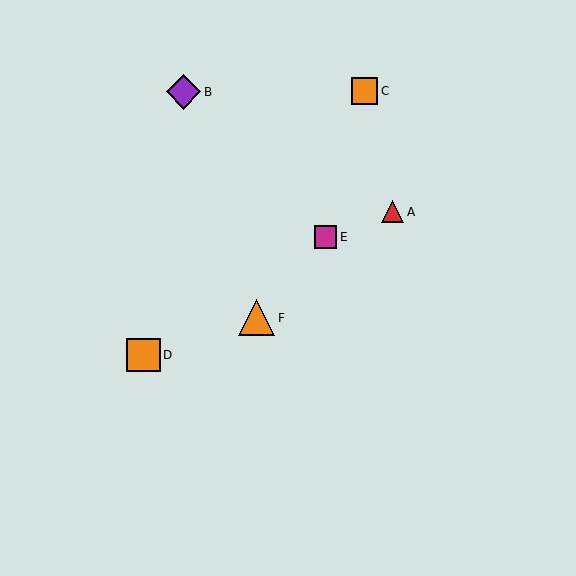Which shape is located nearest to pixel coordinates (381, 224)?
The red triangle (labeled A) at (393, 212) is nearest to that location.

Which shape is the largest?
The orange triangle (labeled F) is the largest.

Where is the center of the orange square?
The center of the orange square is at (365, 91).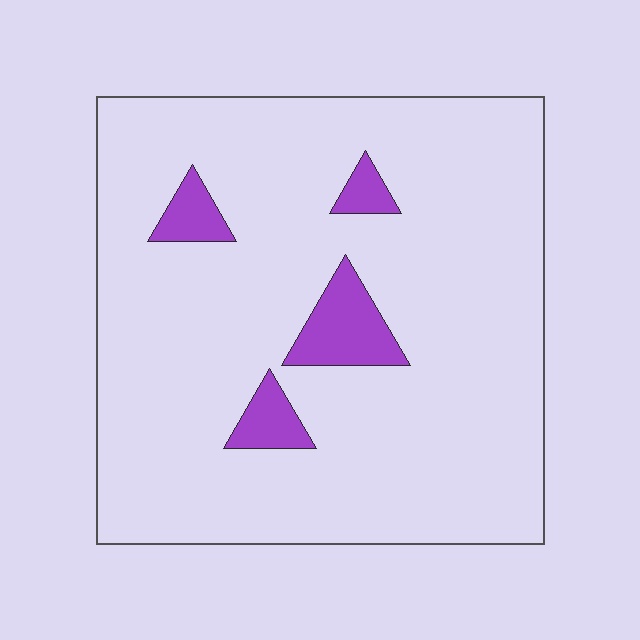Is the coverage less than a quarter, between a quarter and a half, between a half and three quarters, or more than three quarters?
Less than a quarter.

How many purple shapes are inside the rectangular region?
4.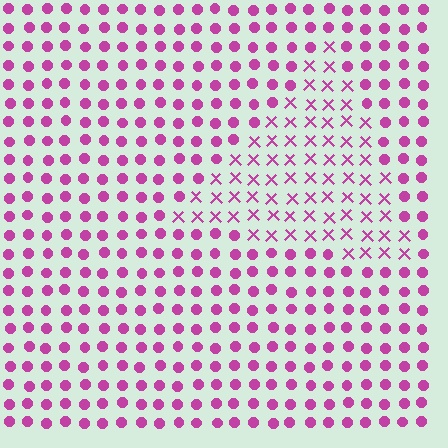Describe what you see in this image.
The image is filled with small magenta elements arranged in a uniform grid. A triangle-shaped region contains X marks, while the surrounding area contains circles. The boundary is defined purely by the change in element shape.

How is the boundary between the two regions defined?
The boundary is defined by a change in element shape: X marks inside vs. circles outside. All elements share the same color and spacing.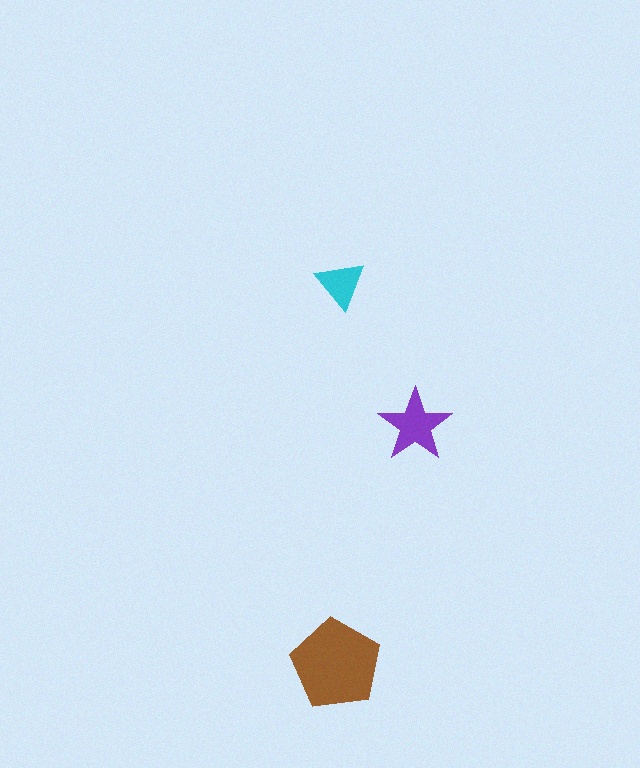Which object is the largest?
The brown pentagon.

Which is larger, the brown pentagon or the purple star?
The brown pentagon.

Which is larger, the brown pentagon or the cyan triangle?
The brown pentagon.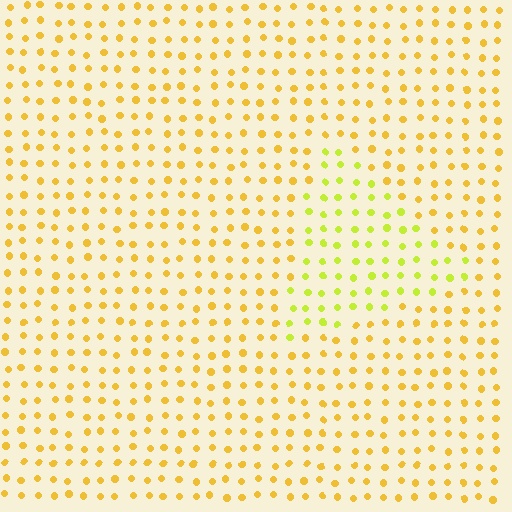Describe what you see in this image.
The image is filled with small yellow elements in a uniform arrangement. A triangle-shaped region is visible where the elements are tinted to a slightly different hue, forming a subtle color boundary.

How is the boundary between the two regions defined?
The boundary is defined purely by a slight shift in hue (about 31 degrees). Spacing, size, and orientation are identical on both sides.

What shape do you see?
I see a triangle.